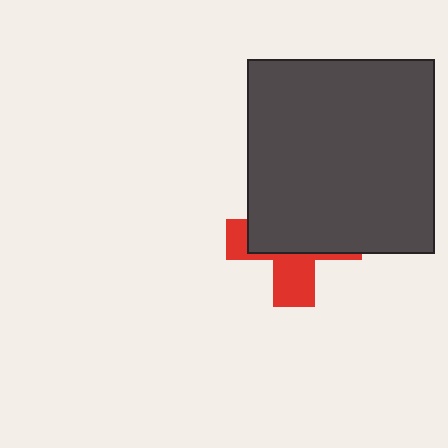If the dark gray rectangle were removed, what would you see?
You would see the complete red cross.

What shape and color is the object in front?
The object in front is a dark gray rectangle.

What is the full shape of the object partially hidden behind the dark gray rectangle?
The partially hidden object is a red cross.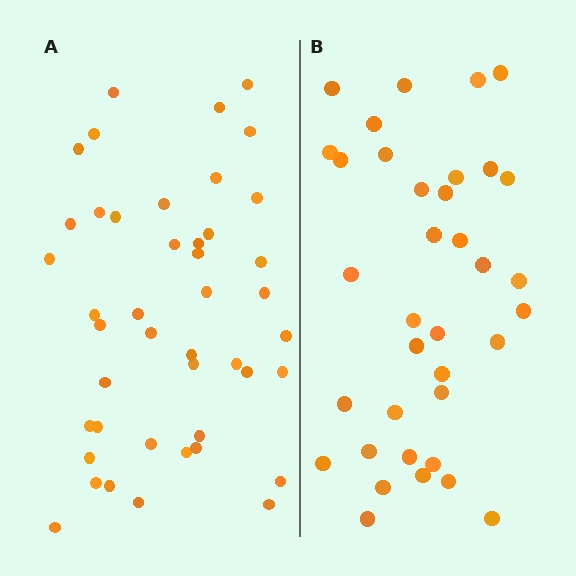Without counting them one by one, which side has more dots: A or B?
Region A (the left region) has more dots.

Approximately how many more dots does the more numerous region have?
Region A has roughly 8 or so more dots than region B.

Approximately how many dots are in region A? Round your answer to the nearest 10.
About 40 dots. (The exact count is 44, which rounds to 40.)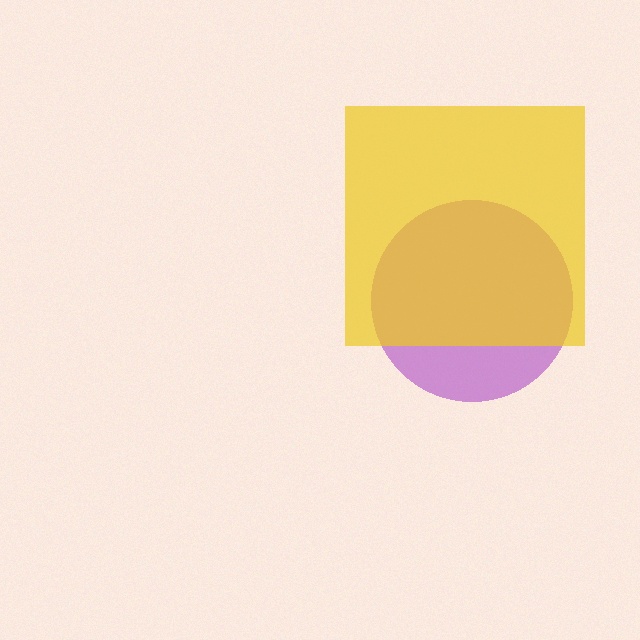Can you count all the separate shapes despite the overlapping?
Yes, there are 2 separate shapes.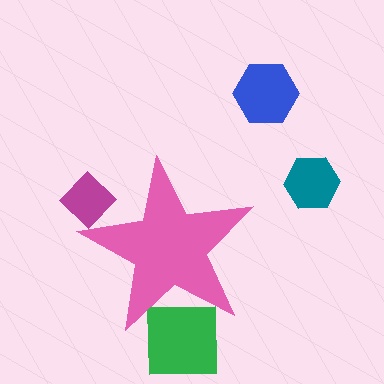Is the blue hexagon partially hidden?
No, the blue hexagon is fully visible.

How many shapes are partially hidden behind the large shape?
2 shapes are partially hidden.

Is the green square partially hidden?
Yes, the green square is partially hidden behind the pink star.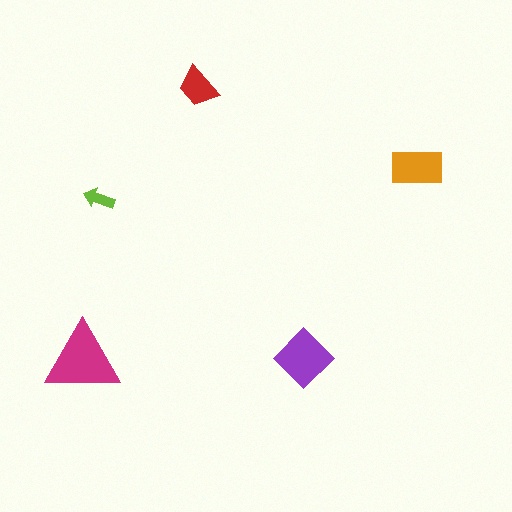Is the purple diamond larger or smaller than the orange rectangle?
Larger.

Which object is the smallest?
The lime arrow.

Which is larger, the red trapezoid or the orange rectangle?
The orange rectangle.